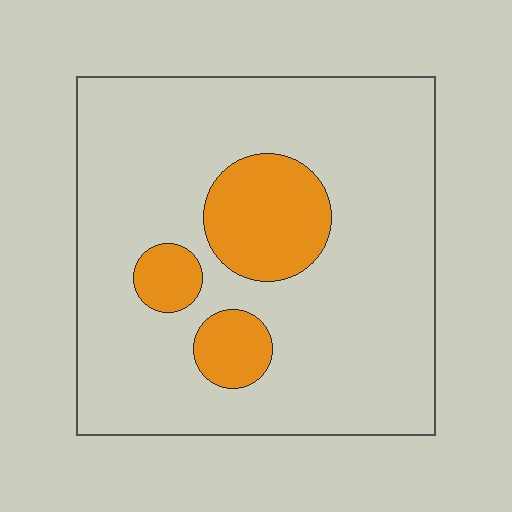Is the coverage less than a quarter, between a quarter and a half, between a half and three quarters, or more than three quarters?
Less than a quarter.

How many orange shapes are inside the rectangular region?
3.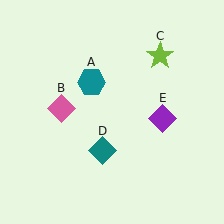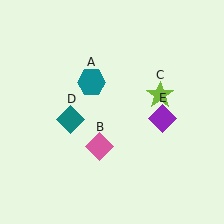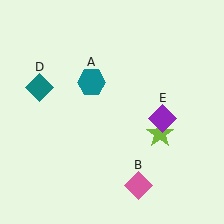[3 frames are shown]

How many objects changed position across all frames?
3 objects changed position: pink diamond (object B), lime star (object C), teal diamond (object D).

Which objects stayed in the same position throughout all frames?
Teal hexagon (object A) and purple diamond (object E) remained stationary.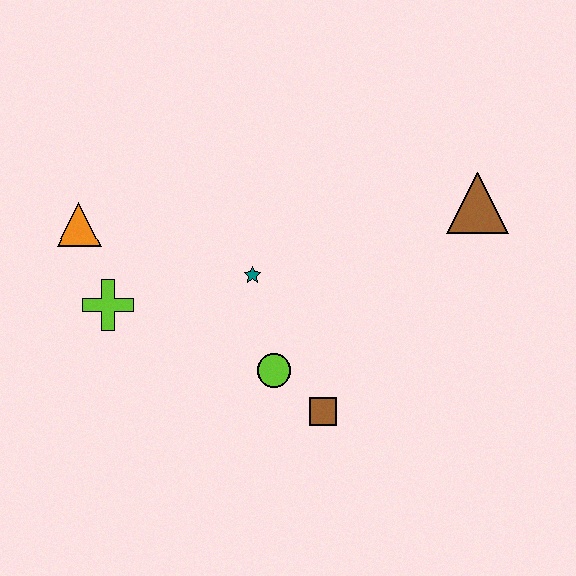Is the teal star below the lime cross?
No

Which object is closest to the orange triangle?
The lime cross is closest to the orange triangle.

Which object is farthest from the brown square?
The orange triangle is farthest from the brown square.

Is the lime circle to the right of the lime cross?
Yes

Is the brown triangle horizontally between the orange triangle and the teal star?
No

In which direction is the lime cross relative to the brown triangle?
The lime cross is to the left of the brown triangle.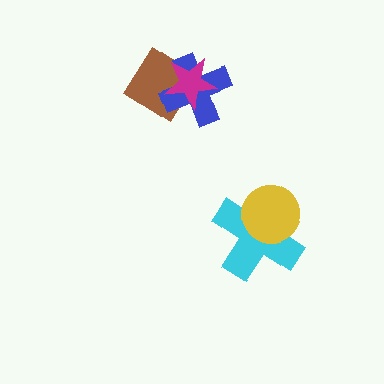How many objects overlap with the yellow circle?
1 object overlaps with the yellow circle.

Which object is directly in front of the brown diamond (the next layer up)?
The blue cross is directly in front of the brown diamond.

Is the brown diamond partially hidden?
Yes, it is partially covered by another shape.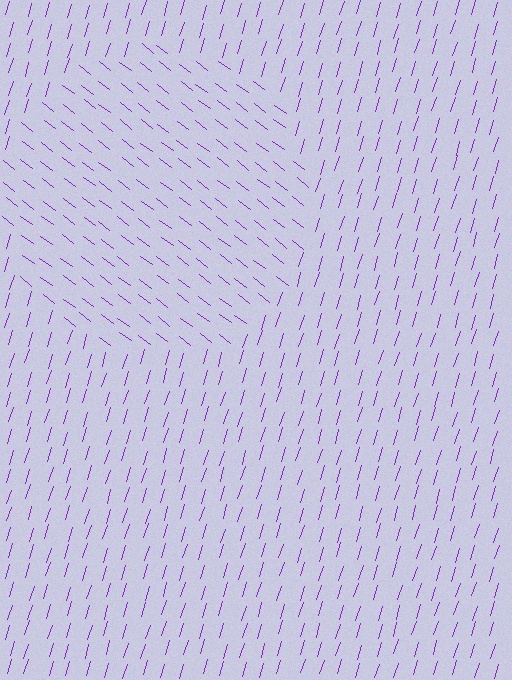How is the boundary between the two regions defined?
The boundary is defined purely by a change in line orientation (approximately 70 degrees difference). All lines are the same color and thickness.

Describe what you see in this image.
The image is filled with small purple line segments. A circle region in the image has lines oriented differently from the surrounding lines, creating a visible texture boundary.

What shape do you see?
I see a circle.